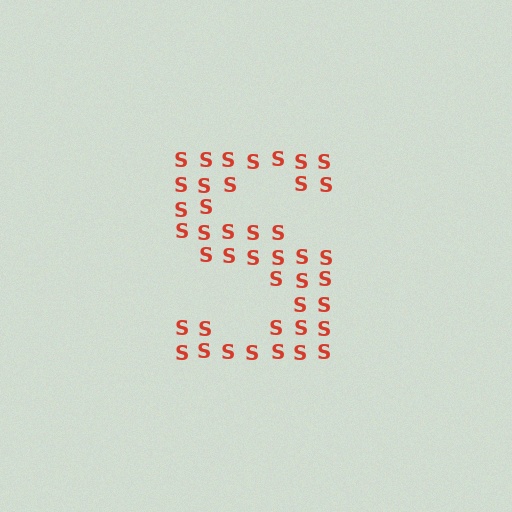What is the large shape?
The large shape is the letter S.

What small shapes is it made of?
It is made of small letter S's.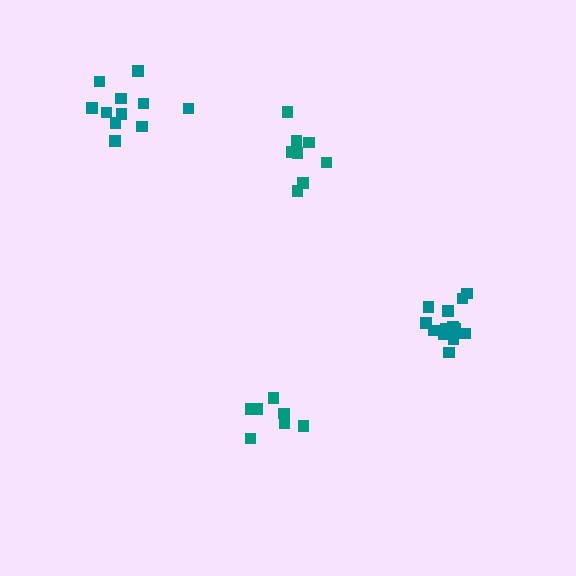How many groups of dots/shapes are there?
There are 4 groups.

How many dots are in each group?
Group 1: 13 dots, Group 2: 8 dots, Group 3: 11 dots, Group 4: 7 dots (39 total).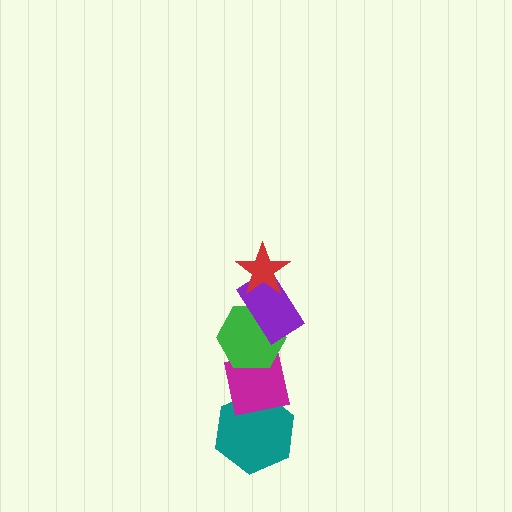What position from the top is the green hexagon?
The green hexagon is 3rd from the top.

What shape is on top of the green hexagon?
The purple rectangle is on top of the green hexagon.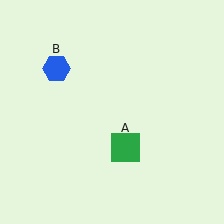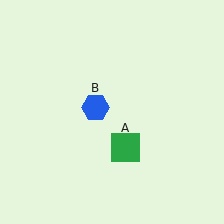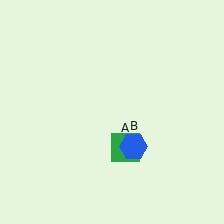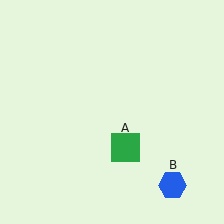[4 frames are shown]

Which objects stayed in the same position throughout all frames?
Green square (object A) remained stationary.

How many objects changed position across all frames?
1 object changed position: blue hexagon (object B).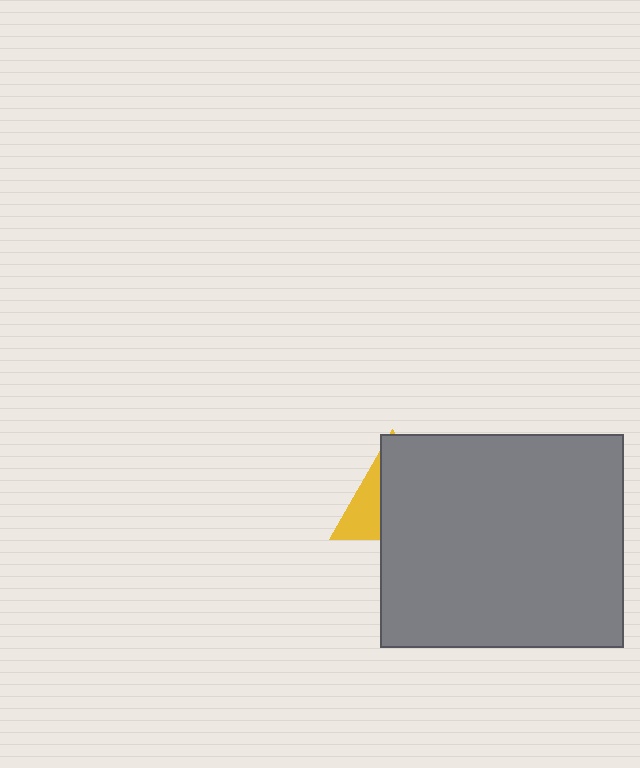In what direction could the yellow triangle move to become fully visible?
The yellow triangle could move left. That would shift it out from behind the gray rectangle entirely.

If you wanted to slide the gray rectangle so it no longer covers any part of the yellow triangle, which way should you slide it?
Slide it right — that is the most direct way to separate the two shapes.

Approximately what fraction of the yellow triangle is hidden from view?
Roughly 68% of the yellow triangle is hidden behind the gray rectangle.